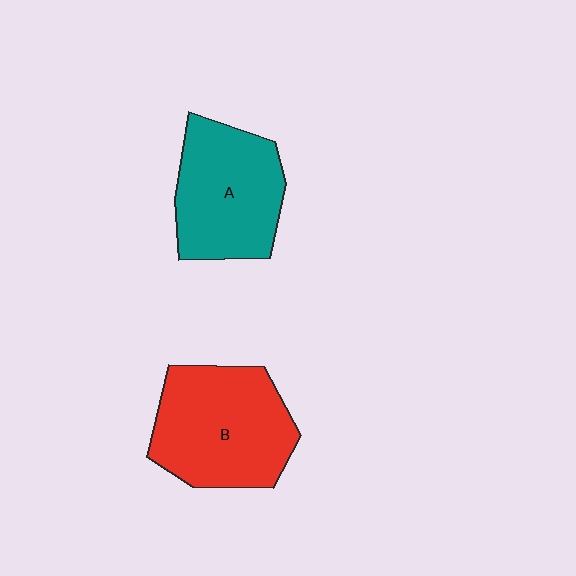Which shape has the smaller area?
Shape A (teal).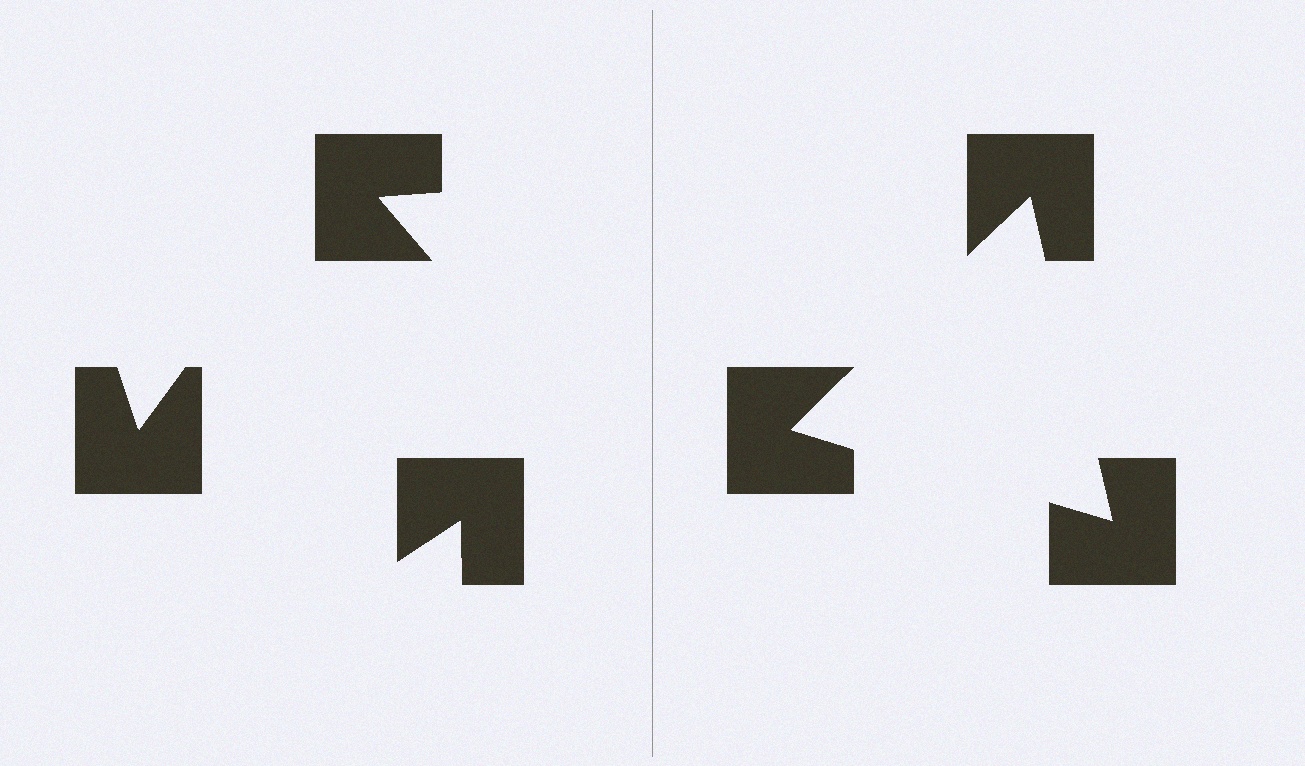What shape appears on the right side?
An illusory triangle.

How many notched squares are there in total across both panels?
6 — 3 on each side.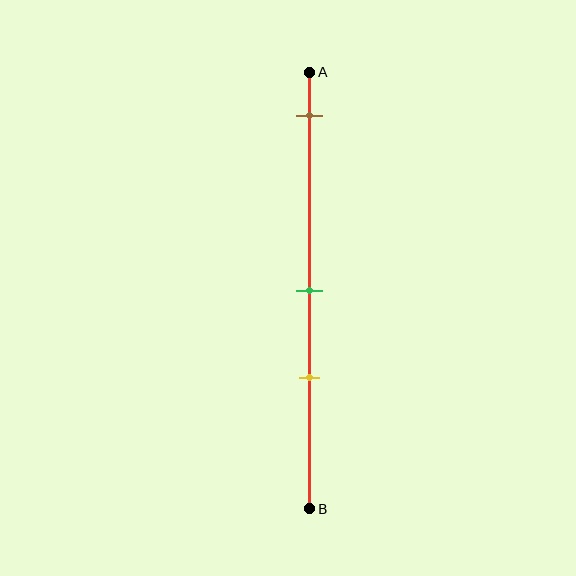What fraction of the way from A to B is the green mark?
The green mark is approximately 50% (0.5) of the way from A to B.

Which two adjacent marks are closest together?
The green and yellow marks are the closest adjacent pair.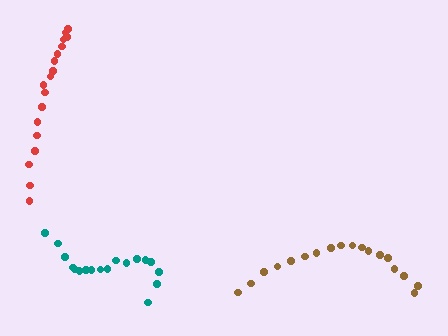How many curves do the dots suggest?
There are 3 distinct paths.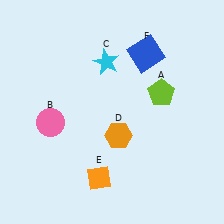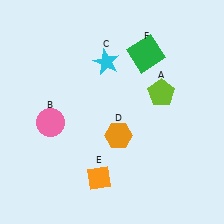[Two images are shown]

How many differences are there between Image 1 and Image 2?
There is 1 difference between the two images.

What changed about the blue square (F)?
In Image 1, F is blue. In Image 2, it changed to green.